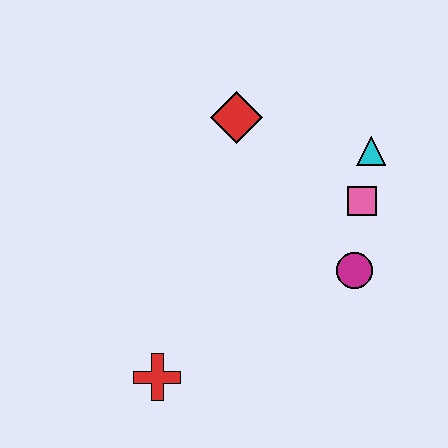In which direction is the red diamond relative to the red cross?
The red diamond is above the red cross.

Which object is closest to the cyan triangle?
The pink square is closest to the cyan triangle.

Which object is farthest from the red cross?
The cyan triangle is farthest from the red cross.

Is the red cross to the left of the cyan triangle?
Yes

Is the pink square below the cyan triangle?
Yes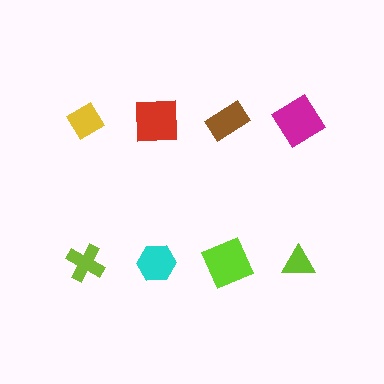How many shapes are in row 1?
4 shapes.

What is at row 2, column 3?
A lime square.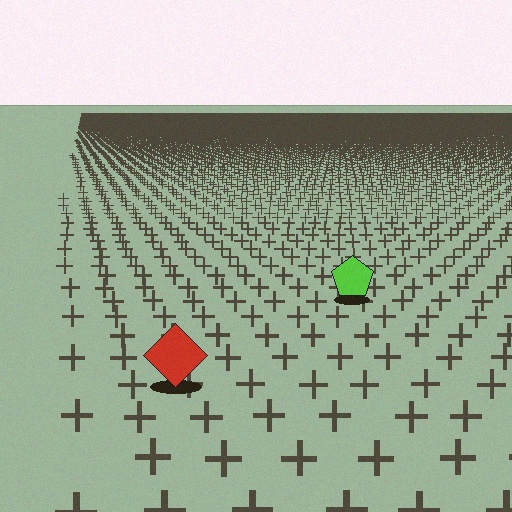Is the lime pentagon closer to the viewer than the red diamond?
No. The red diamond is closer — you can tell from the texture gradient: the ground texture is coarser near it.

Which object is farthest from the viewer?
The lime pentagon is farthest from the viewer. It appears smaller and the ground texture around it is denser.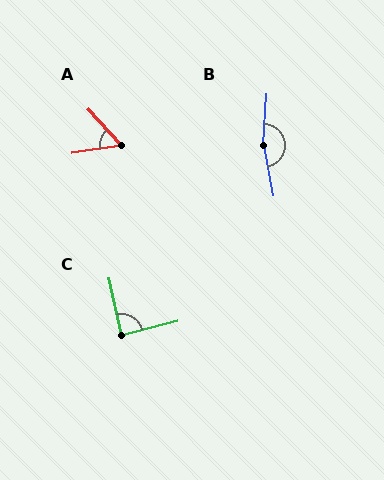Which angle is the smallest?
A, at approximately 56 degrees.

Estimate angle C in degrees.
Approximately 88 degrees.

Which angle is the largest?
B, at approximately 165 degrees.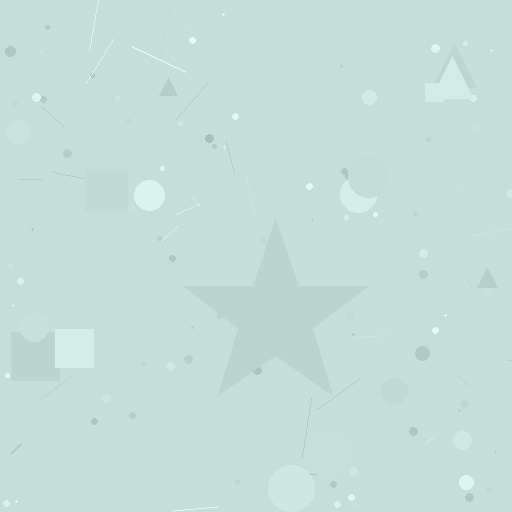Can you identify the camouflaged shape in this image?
The camouflaged shape is a star.